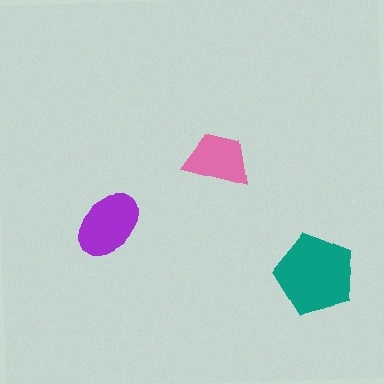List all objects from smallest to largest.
The pink trapezoid, the purple ellipse, the teal pentagon.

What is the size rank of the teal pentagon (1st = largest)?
1st.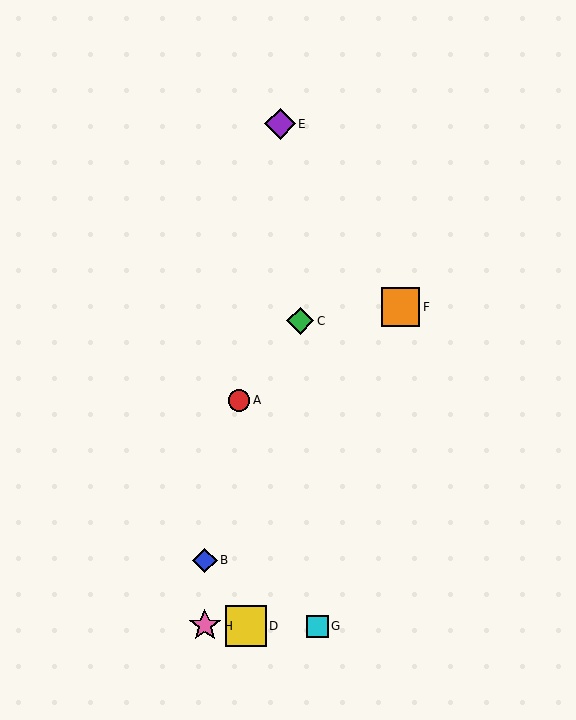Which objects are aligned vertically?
Objects B, H are aligned vertically.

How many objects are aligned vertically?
2 objects (B, H) are aligned vertically.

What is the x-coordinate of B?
Object B is at x≈205.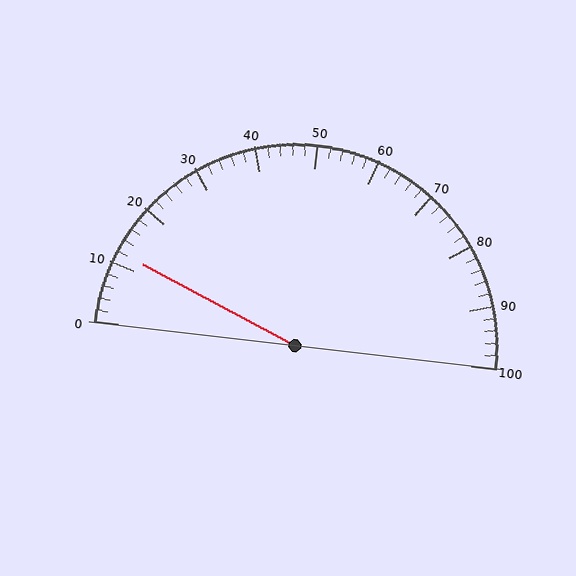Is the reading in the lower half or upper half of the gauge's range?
The reading is in the lower half of the range (0 to 100).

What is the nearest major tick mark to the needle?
The nearest major tick mark is 10.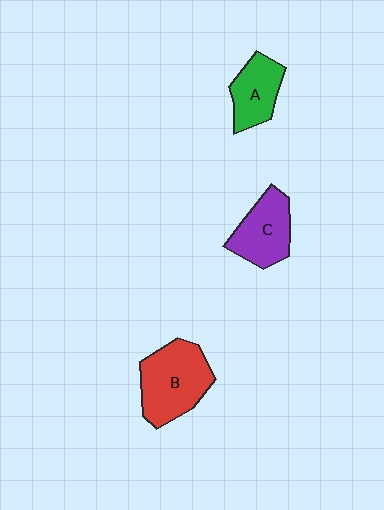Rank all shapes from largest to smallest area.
From largest to smallest: B (red), C (purple), A (green).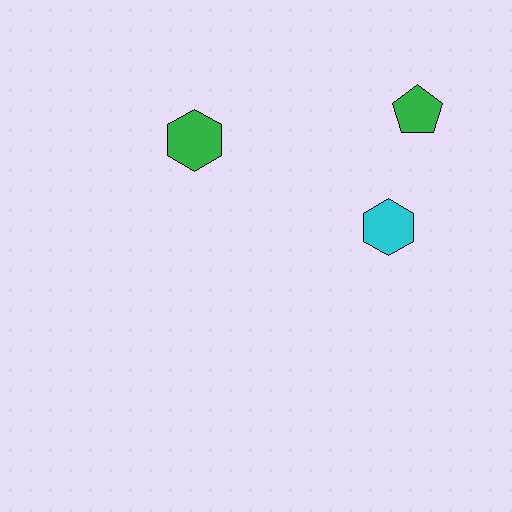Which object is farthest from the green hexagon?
The green pentagon is farthest from the green hexagon.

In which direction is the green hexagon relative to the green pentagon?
The green hexagon is to the left of the green pentagon.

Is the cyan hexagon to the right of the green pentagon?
No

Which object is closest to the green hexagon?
The cyan hexagon is closest to the green hexagon.